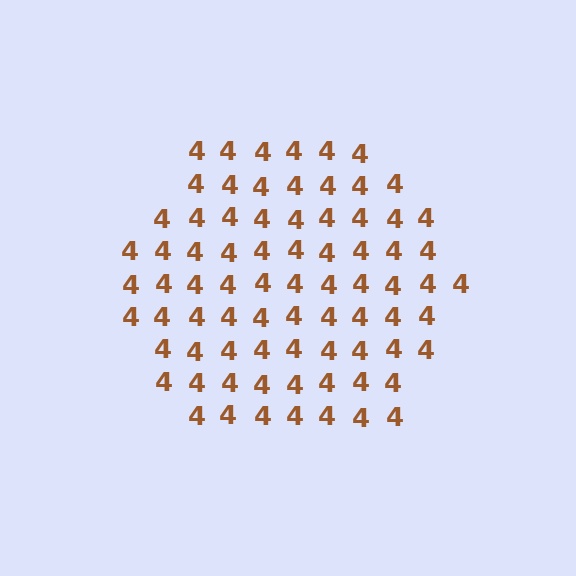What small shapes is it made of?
It is made of small digit 4's.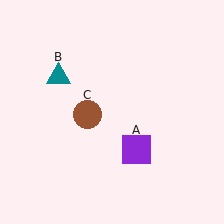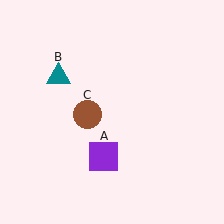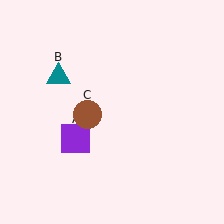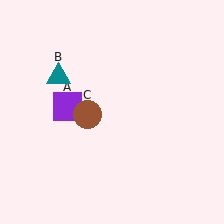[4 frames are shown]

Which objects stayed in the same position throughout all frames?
Teal triangle (object B) and brown circle (object C) remained stationary.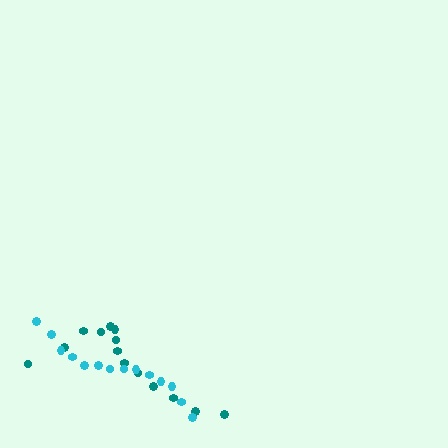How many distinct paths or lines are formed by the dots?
There are 2 distinct paths.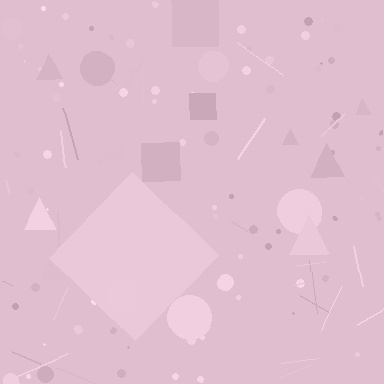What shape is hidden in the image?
A diamond is hidden in the image.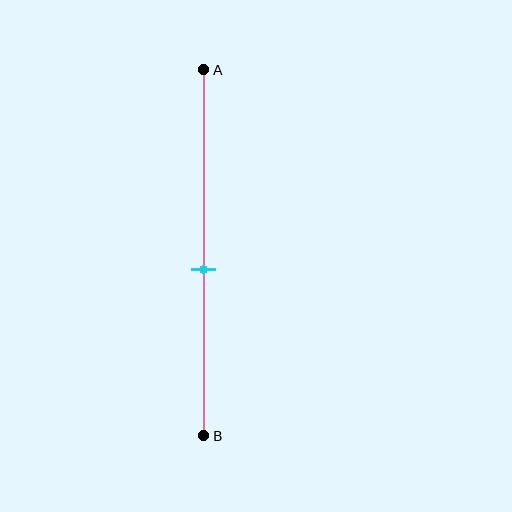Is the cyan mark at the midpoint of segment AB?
No, the mark is at about 55% from A, not at the 50% midpoint.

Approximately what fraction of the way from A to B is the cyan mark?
The cyan mark is approximately 55% of the way from A to B.